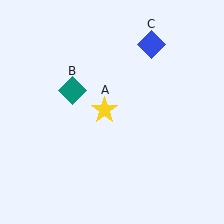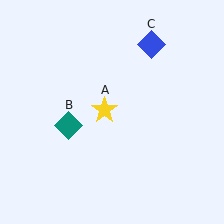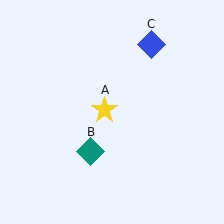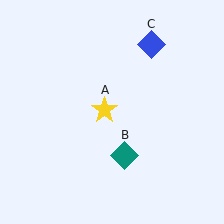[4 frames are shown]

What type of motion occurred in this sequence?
The teal diamond (object B) rotated counterclockwise around the center of the scene.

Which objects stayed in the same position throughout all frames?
Yellow star (object A) and blue diamond (object C) remained stationary.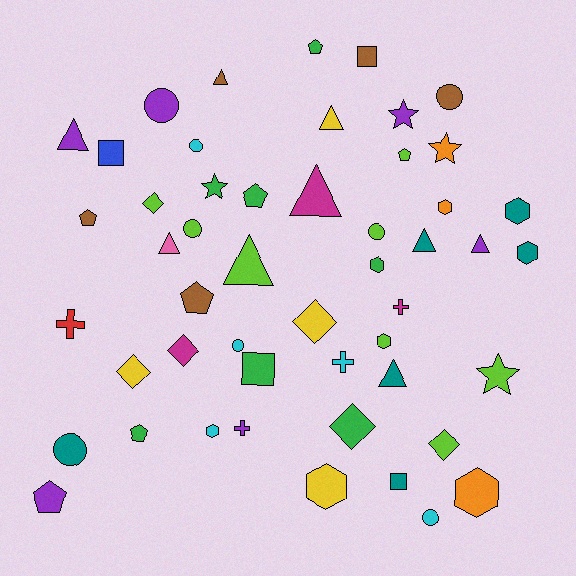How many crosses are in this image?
There are 4 crosses.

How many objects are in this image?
There are 50 objects.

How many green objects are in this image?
There are 7 green objects.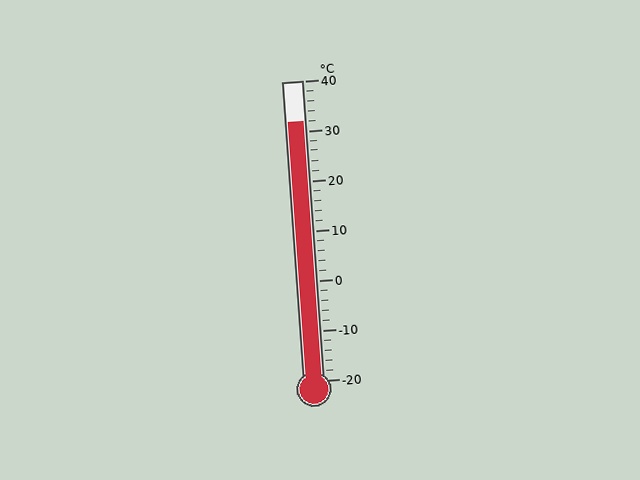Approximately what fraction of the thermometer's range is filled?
The thermometer is filled to approximately 85% of its range.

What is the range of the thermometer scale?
The thermometer scale ranges from -20°C to 40°C.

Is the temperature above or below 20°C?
The temperature is above 20°C.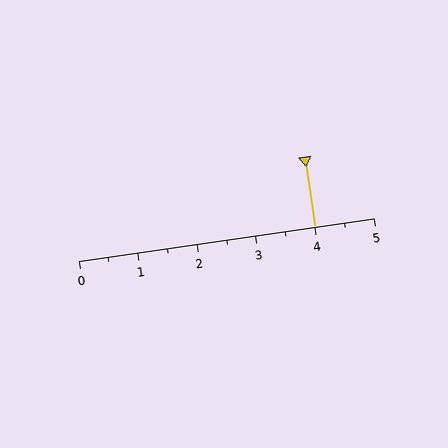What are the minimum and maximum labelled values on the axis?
The axis runs from 0 to 5.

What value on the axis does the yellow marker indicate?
The marker indicates approximately 4.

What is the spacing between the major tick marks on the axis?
The major ticks are spaced 1 apart.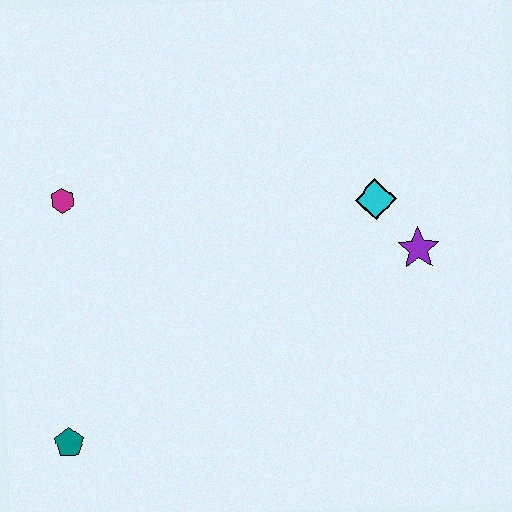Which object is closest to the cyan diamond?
The purple star is closest to the cyan diamond.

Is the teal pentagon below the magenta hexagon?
Yes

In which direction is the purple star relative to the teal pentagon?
The purple star is to the right of the teal pentagon.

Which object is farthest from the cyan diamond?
The teal pentagon is farthest from the cyan diamond.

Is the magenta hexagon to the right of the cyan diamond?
No